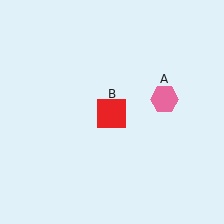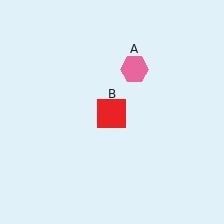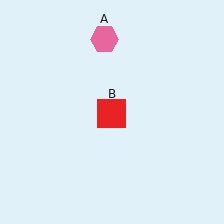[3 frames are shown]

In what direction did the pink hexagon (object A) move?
The pink hexagon (object A) moved up and to the left.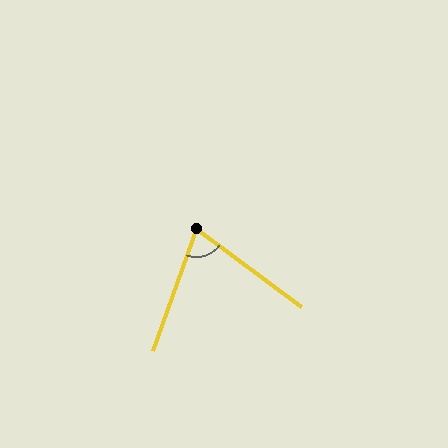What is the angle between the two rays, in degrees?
Approximately 73 degrees.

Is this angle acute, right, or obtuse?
It is acute.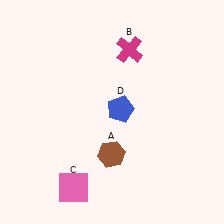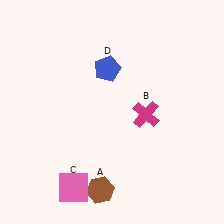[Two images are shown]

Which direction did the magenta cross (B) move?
The magenta cross (B) moved down.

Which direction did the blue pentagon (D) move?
The blue pentagon (D) moved up.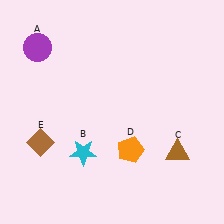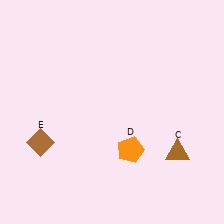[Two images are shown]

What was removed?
The cyan star (B), the purple circle (A) were removed in Image 2.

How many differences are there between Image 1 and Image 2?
There are 2 differences between the two images.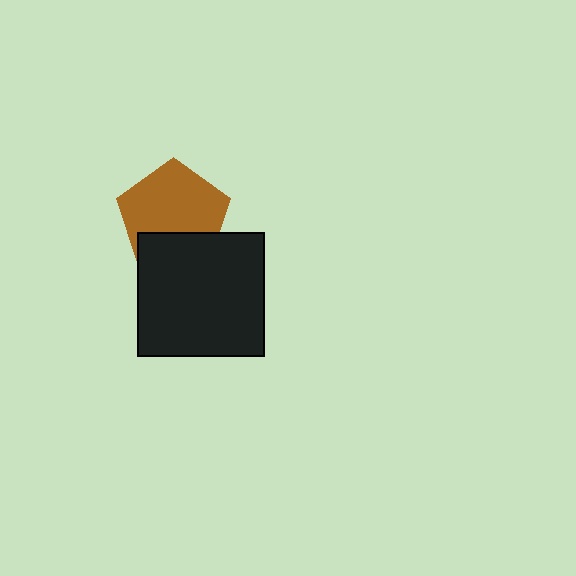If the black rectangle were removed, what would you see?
You would see the complete brown pentagon.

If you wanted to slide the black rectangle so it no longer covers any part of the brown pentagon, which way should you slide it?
Slide it down — that is the most direct way to separate the two shapes.